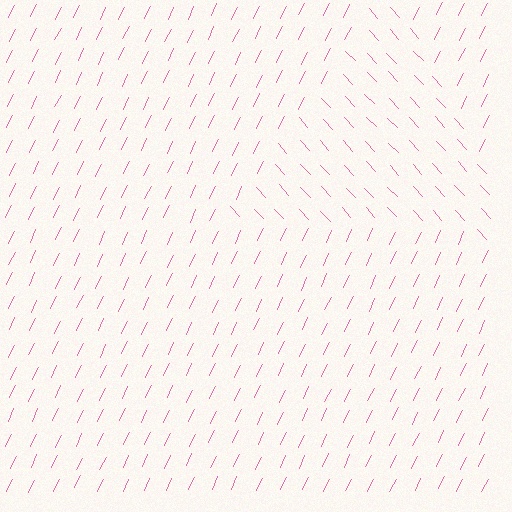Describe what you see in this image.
The image is filled with small pink line segments. A triangle region in the image has lines oriented differently from the surrounding lines, creating a visible texture boundary.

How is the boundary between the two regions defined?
The boundary is defined purely by a change in line orientation (approximately 68 degrees difference). All lines are the same color and thickness.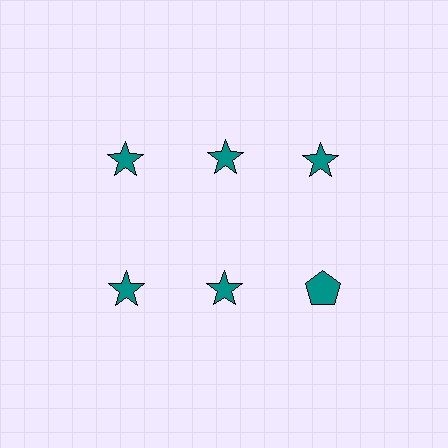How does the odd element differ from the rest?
It has a different shape: pentagon instead of star.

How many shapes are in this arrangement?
There are 6 shapes arranged in a grid pattern.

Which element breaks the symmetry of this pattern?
The teal pentagon in the second row, center column breaks the symmetry. All other shapes are teal stars.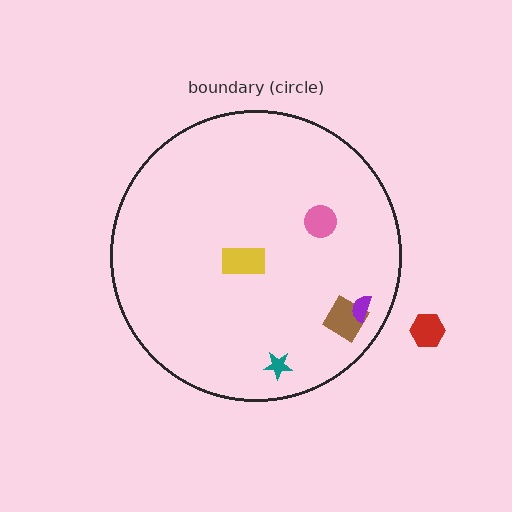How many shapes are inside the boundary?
5 inside, 1 outside.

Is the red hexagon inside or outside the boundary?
Outside.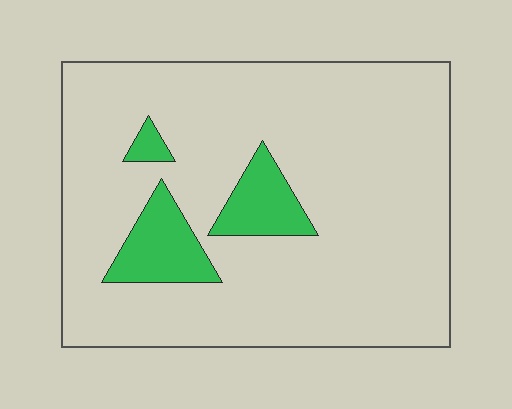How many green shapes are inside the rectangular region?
3.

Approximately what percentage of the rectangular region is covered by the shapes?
Approximately 10%.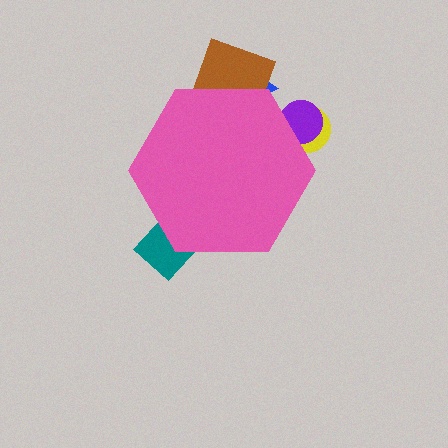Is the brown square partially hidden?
Yes, the brown square is partially hidden behind the pink hexagon.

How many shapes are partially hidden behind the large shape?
5 shapes are partially hidden.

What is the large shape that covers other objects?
A pink hexagon.